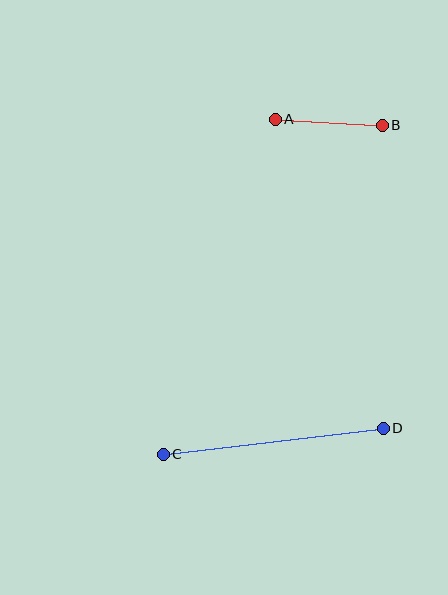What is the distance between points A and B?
The distance is approximately 107 pixels.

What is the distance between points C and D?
The distance is approximately 221 pixels.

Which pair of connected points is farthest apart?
Points C and D are farthest apart.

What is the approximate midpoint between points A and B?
The midpoint is at approximately (329, 122) pixels.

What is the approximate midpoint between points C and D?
The midpoint is at approximately (273, 441) pixels.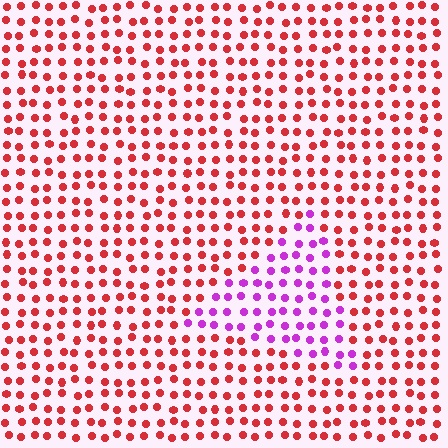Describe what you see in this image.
The image is filled with small red elements in a uniform arrangement. A triangle-shaped region is visible where the elements are tinted to a slightly different hue, forming a subtle color boundary.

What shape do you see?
I see a triangle.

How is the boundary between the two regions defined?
The boundary is defined purely by a slight shift in hue (about 61 degrees). Spacing, size, and orientation are identical on both sides.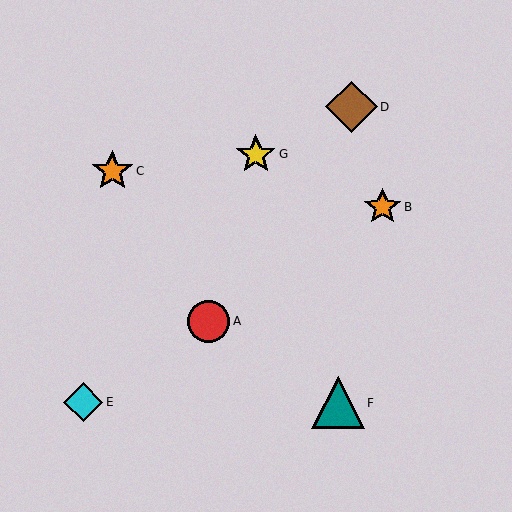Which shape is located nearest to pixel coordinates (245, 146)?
The yellow star (labeled G) at (256, 154) is nearest to that location.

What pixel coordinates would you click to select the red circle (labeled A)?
Click at (208, 321) to select the red circle A.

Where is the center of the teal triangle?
The center of the teal triangle is at (338, 403).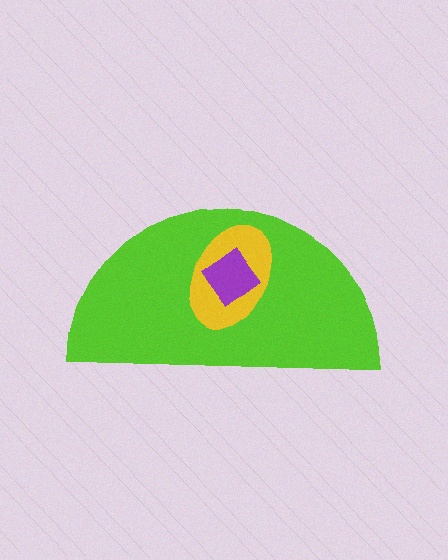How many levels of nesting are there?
3.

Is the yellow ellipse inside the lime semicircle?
Yes.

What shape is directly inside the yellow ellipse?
The purple diamond.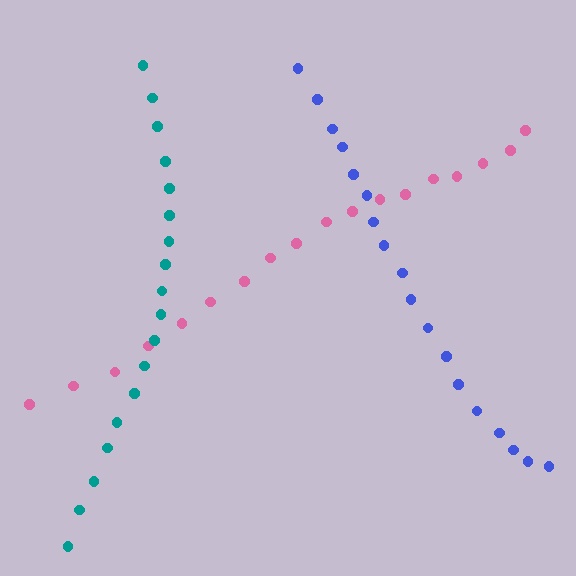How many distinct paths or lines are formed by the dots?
There are 3 distinct paths.